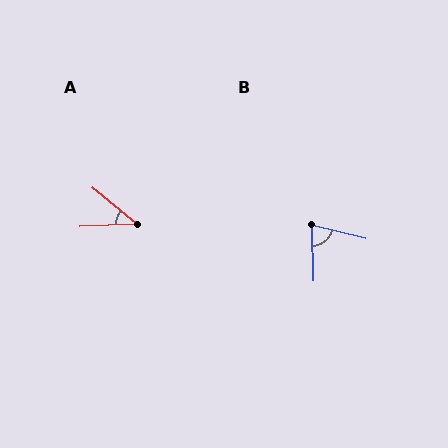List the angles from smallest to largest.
A (41°), B (74°).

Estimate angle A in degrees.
Approximately 41 degrees.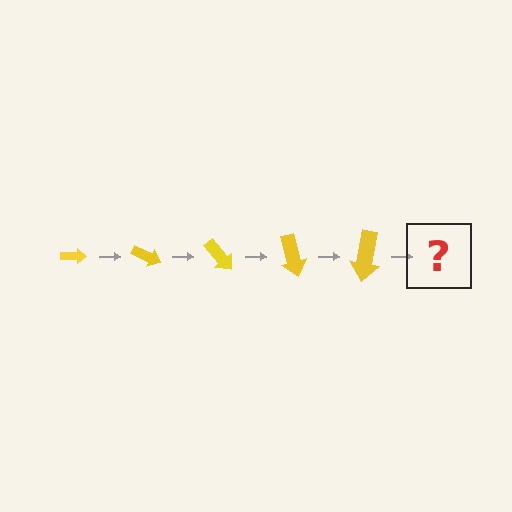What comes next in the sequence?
The next element should be an arrow, larger than the previous one and rotated 125 degrees from the start.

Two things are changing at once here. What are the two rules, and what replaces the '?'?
The two rules are that the arrow grows larger each step and it rotates 25 degrees each step. The '?' should be an arrow, larger than the previous one and rotated 125 degrees from the start.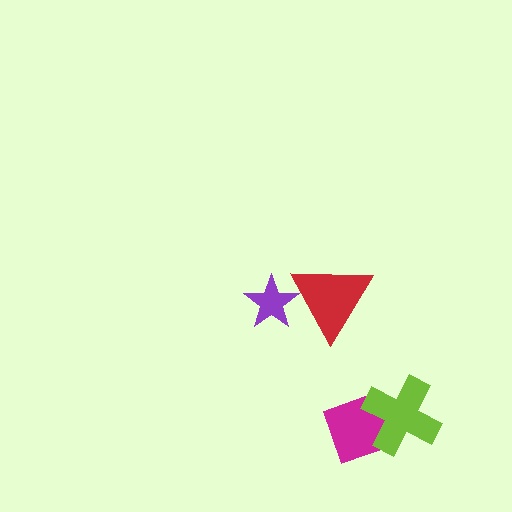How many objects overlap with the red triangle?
1 object overlaps with the red triangle.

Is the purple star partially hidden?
Yes, it is partially covered by another shape.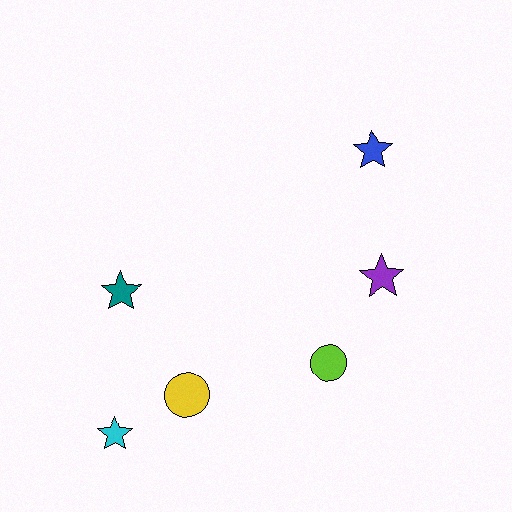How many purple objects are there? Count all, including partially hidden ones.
There is 1 purple object.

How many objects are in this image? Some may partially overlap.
There are 6 objects.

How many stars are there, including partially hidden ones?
There are 4 stars.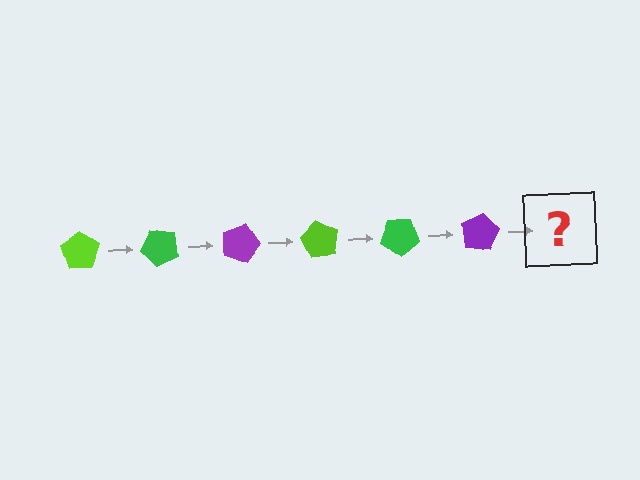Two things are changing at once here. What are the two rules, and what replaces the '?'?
The two rules are that it rotates 45 degrees each step and the color cycles through lime, green, and purple. The '?' should be a lime pentagon, rotated 270 degrees from the start.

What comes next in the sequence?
The next element should be a lime pentagon, rotated 270 degrees from the start.